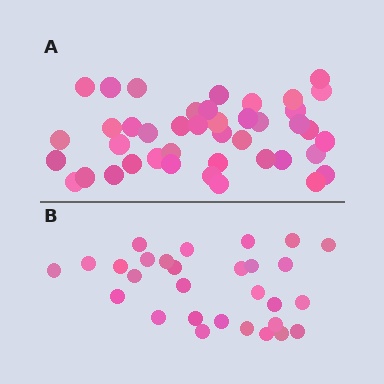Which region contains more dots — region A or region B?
Region A (the top region) has more dots.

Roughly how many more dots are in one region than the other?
Region A has approximately 15 more dots than region B.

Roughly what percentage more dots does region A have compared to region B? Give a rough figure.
About 45% more.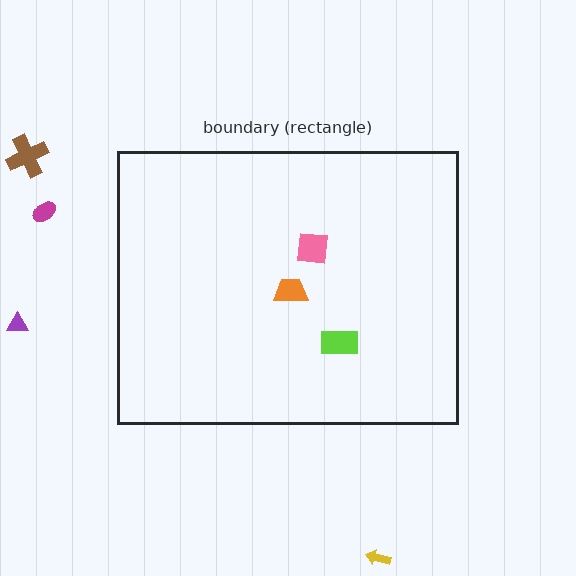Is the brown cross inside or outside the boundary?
Outside.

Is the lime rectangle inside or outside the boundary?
Inside.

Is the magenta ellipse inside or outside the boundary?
Outside.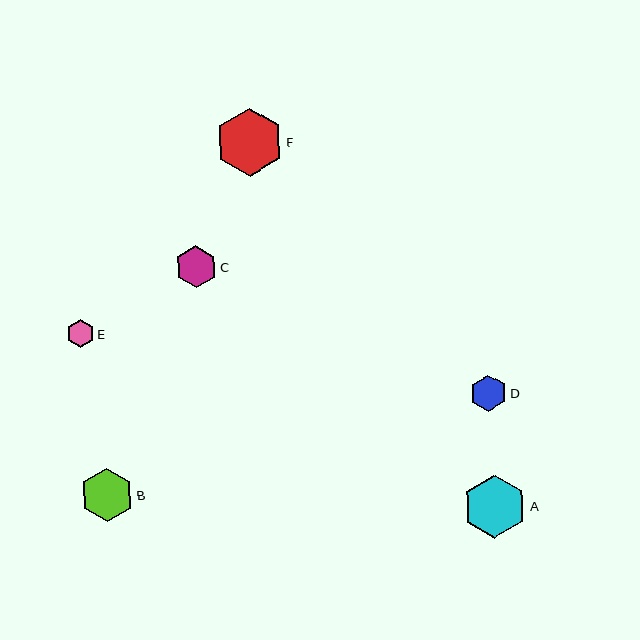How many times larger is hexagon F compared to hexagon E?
Hexagon F is approximately 2.5 times the size of hexagon E.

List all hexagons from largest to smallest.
From largest to smallest: F, A, B, C, D, E.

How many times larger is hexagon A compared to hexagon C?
Hexagon A is approximately 1.5 times the size of hexagon C.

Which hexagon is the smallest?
Hexagon E is the smallest with a size of approximately 28 pixels.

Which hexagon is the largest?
Hexagon F is the largest with a size of approximately 68 pixels.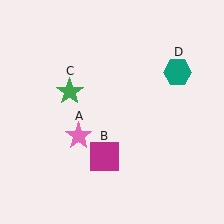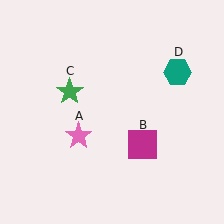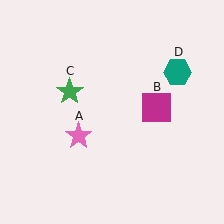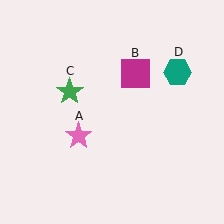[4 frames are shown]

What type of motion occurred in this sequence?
The magenta square (object B) rotated counterclockwise around the center of the scene.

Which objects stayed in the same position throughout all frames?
Pink star (object A) and green star (object C) and teal hexagon (object D) remained stationary.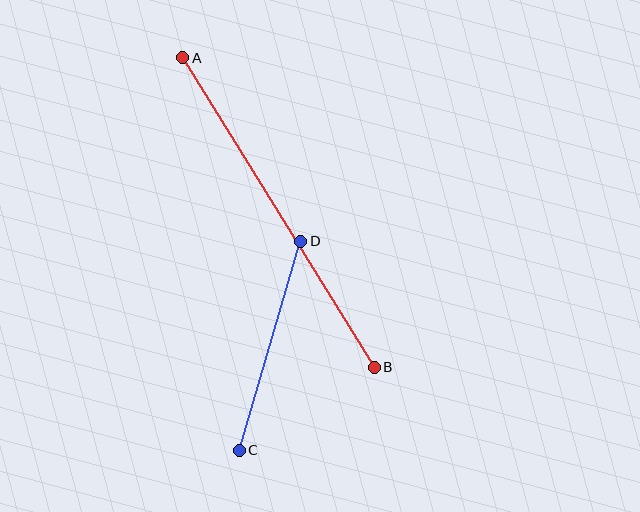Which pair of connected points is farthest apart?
Points A and B are farthest apart.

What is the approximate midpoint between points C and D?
The midpoint is at approximately (270, 346) pixels.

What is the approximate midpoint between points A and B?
The midpoint is at approximately (278, 212) pixels.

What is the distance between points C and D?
The distance is approximately 218 pixels.